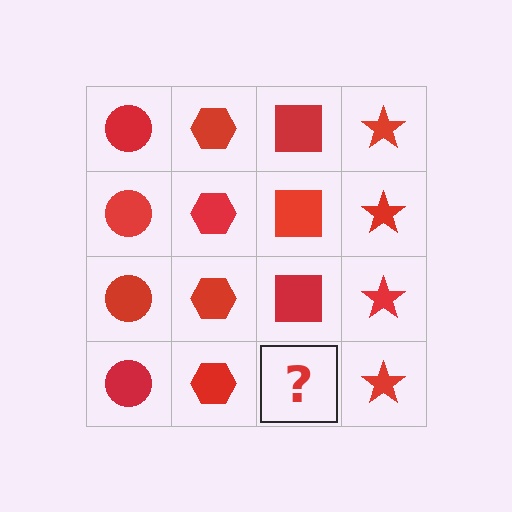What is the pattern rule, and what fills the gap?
The rule is that each column has a consistent shape. The gap should be filled with a red square.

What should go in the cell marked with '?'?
The missing cell should contain a red square.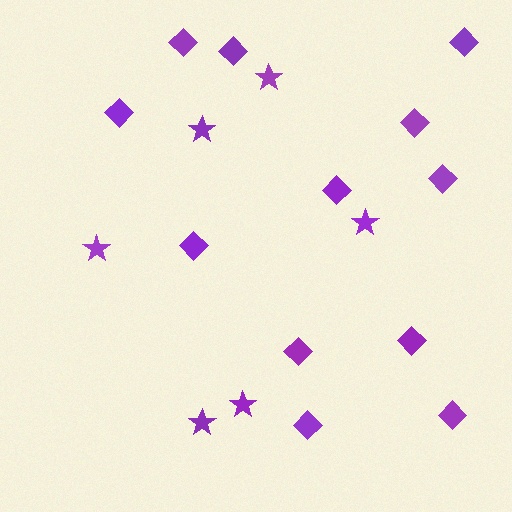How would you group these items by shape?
There are 2 groups: one group of stars (6) and one group of diamonds (12).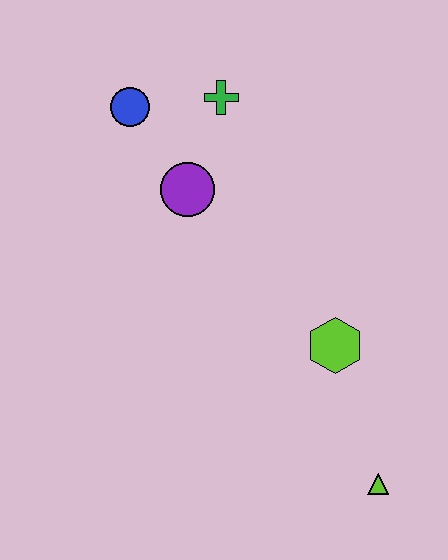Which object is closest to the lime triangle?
The lime hexagon is closest to the lime triangle.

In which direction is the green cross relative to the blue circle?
The green cross is to the right of the blue circle.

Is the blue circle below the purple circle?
No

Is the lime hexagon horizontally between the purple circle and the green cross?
No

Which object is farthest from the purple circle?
The lime triangle is farthest from the purple circle.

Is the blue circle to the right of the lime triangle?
No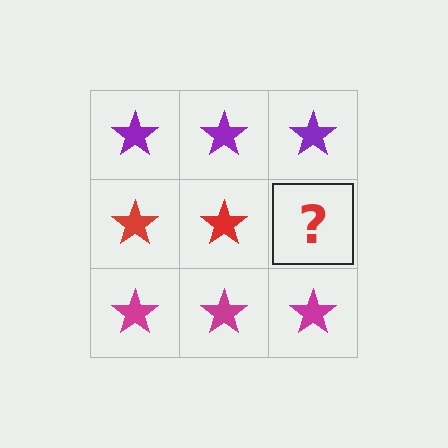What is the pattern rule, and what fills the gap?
The rule is that each row has a consistent color. The gap should be filled with a red star.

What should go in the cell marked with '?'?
The missing cell should contain a red star.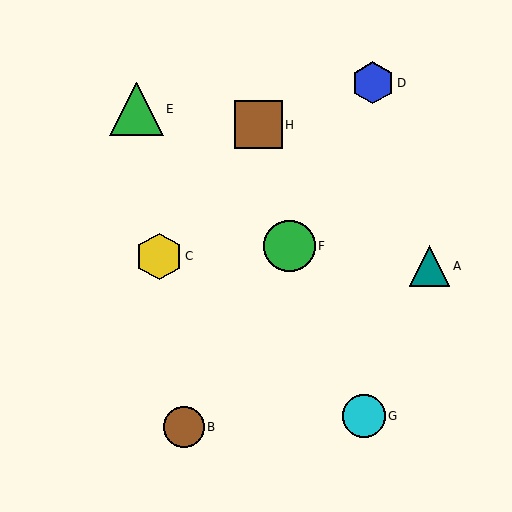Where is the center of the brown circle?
The center of the brown circle is at (184, 427).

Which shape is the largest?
The green triangle (labeled E) is the largest.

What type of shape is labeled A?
Shape A is a teal triangle.